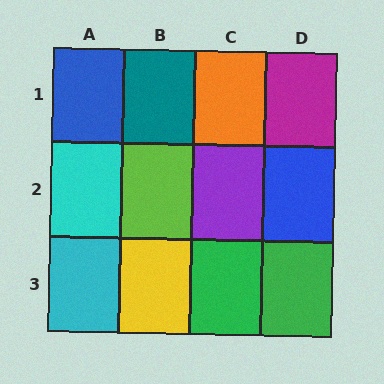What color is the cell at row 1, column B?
Teal.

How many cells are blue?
2 cells are blue.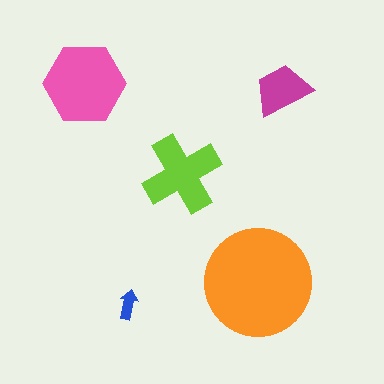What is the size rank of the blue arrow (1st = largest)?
5th.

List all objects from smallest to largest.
The blue arrow, the magenta trapezoid, the lime cross, the pink hexagon, the orange circle.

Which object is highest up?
The pink hexagon is topmost.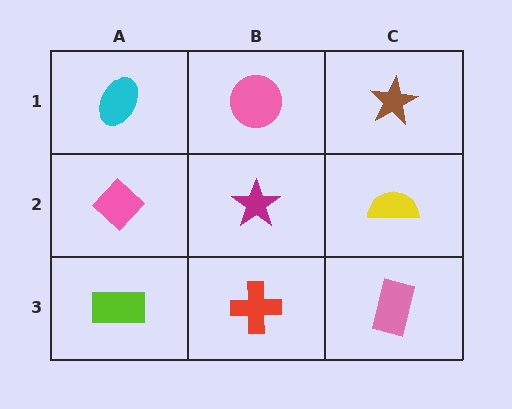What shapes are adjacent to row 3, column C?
A yellow semicircle (row 2, column C), a red cross (row 3, column B).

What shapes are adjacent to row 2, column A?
A cyan ellipse (row 1, column A), a lime rectangle (row 3, column A), a magenta star (row 2, column B).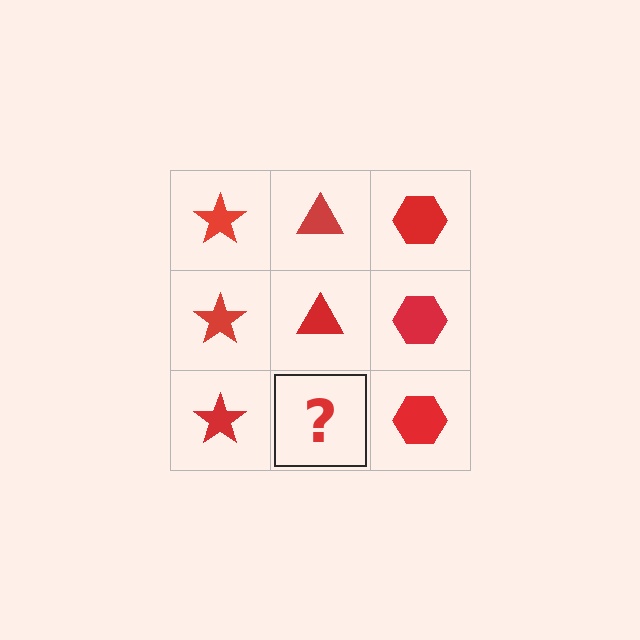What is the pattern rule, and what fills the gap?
The rule is that each column has a consistent shape. The gap should be filled with a red triangle.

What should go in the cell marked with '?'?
The missing cell should contain a red triangle.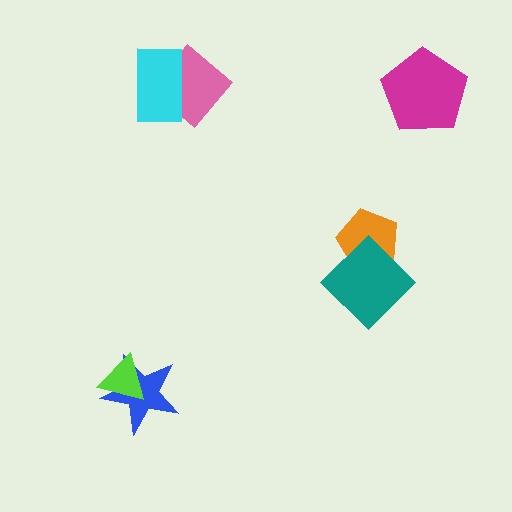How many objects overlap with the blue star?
1 object overlaps with the blue star.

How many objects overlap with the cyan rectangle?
1 object overlaps with the cyan rectangle.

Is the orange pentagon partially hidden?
Yes, it is partially covered by another shape.